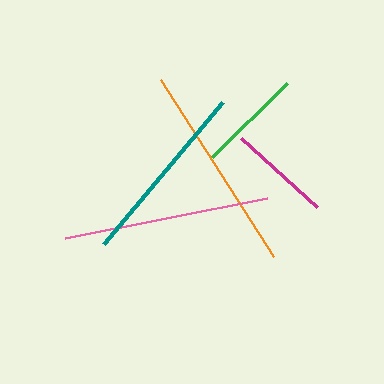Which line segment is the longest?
The orange line is the longest at approximately 209 pixels.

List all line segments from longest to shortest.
From longest to shortest: orange, pink, teal, green, magenta.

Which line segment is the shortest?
The magenta line is the shortest at approximately 103 pixels.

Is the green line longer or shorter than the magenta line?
The green line is longer than the magenta line.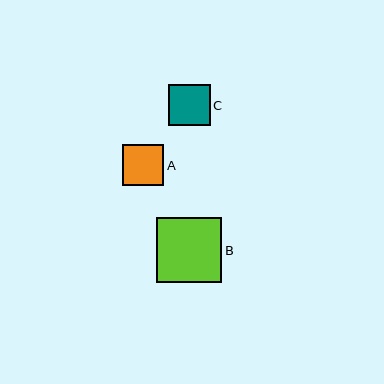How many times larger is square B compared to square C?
Square B is approximately 1.6 times the size of square C.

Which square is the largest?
Square B is the largest with a size of approximately 65 pixels.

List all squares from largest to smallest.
From largest to smallest: B, A, C.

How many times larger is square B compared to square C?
Square B is approximately 1.6 times the size of square C.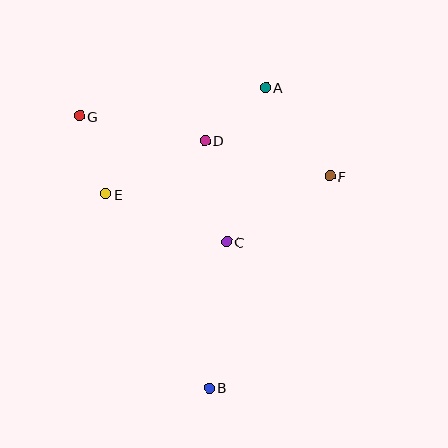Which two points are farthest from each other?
Points A and B are farthest from each other.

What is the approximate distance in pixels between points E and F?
The distance between E and F is approximately 225 pixels.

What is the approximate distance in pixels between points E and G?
The distance between E and G is approximately 83 pixels.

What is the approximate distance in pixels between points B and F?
The distance between B and F is approximately 244 pixels.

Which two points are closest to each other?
Points A and D are closest to each other.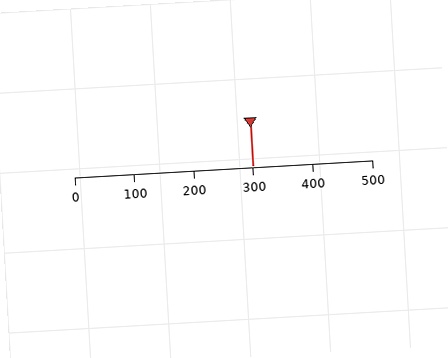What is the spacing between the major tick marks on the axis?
The major ticks are spaced 100 apart.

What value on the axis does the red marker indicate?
The marker indicates approximately 300.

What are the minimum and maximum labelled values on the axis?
The axis runs from 0 to 500.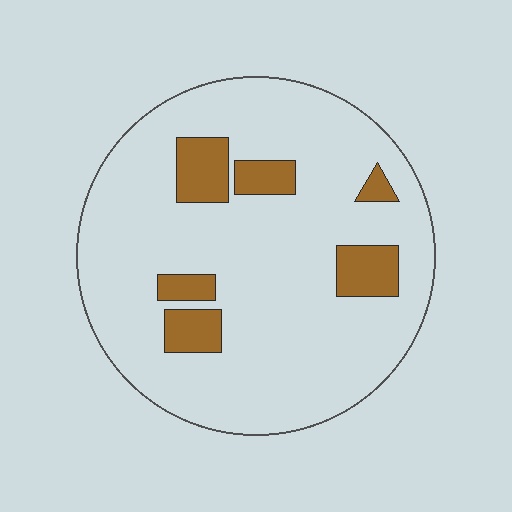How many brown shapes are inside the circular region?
6.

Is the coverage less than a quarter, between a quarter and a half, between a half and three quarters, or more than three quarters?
Less than a quarter.